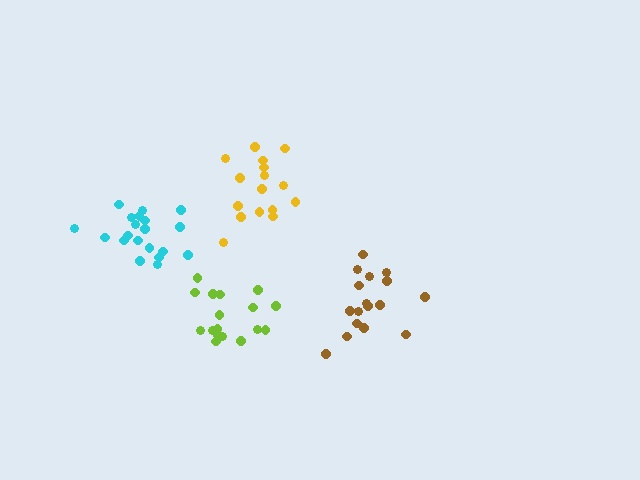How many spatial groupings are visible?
There are 4 spatial groupings.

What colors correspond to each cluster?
The clusters are colored: lime, cyan, brown, yellow.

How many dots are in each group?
Group 1: 17 dots, Group 2: 20 dots, Group 3: 17 dots, Group 4: 16 dots (70 total).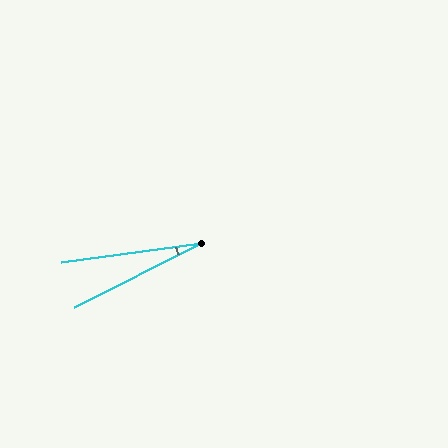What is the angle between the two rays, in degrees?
Approximately 19 degrees.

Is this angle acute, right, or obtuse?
It is acute.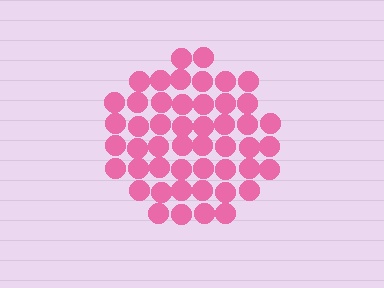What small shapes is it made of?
It is made of small circles.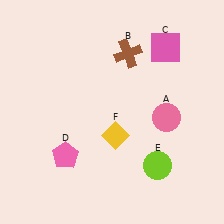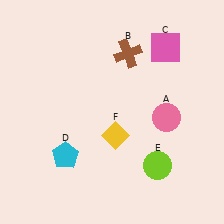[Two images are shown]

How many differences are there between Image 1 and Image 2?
There is 1 difference between the two images.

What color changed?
The pentagon (D) changed from pink in Image 1 to cyan in Image 2.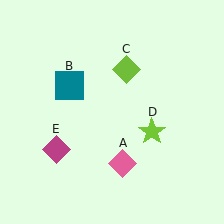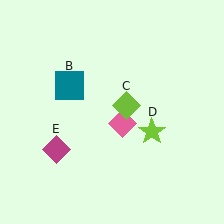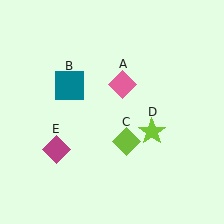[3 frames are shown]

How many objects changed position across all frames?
2 objects changed position: pink diamond (object A), lime diamond (object C).